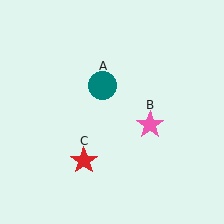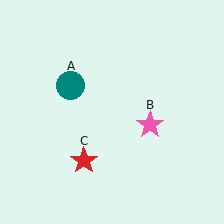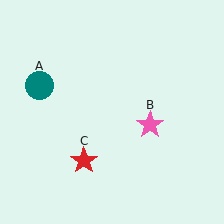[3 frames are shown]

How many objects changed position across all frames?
1 object changed position: teal circle (object A).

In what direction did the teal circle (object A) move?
The teal circle (object A) moved left.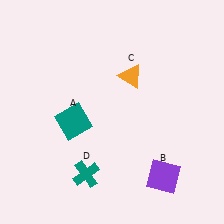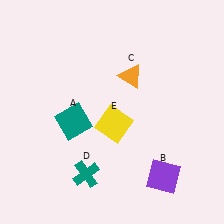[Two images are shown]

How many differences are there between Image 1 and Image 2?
There is 1 difference between the two images.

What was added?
A yellow square (E) was added in Image 2.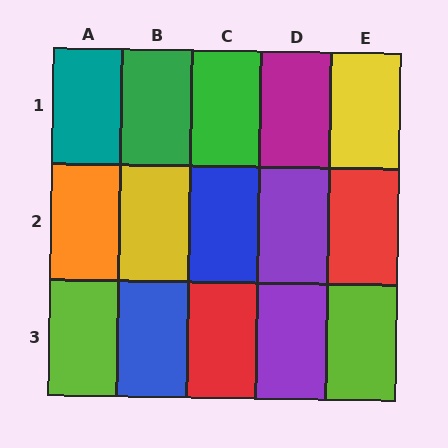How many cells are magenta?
1 cell is magenta.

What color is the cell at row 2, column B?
Yellow.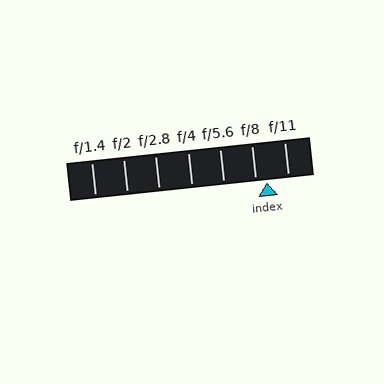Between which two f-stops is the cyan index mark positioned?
The index mark is between f/8 and f/11.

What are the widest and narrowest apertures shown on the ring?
The widest aperture shown is f/1.4 and the narrowest is f/11.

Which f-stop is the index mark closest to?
The index mark is closest to f/8.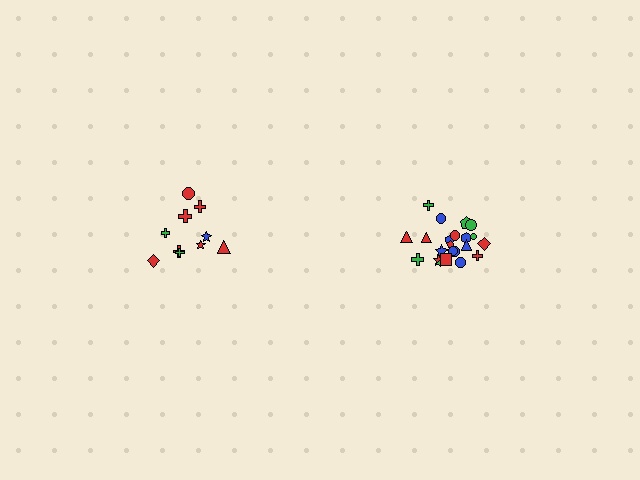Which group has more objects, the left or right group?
The right group.